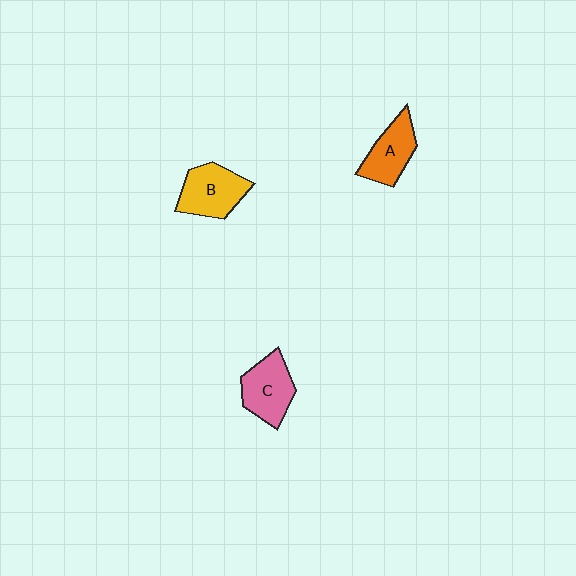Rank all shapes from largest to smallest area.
From largest to smallest: B (yellow), C (pink), A (orange).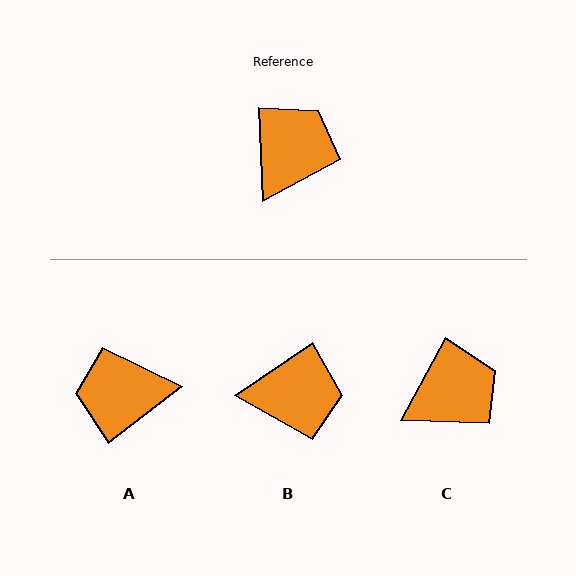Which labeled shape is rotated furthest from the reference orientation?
A, about 126 degrees away.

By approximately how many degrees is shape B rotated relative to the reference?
Approximately 58 degrees clockwise.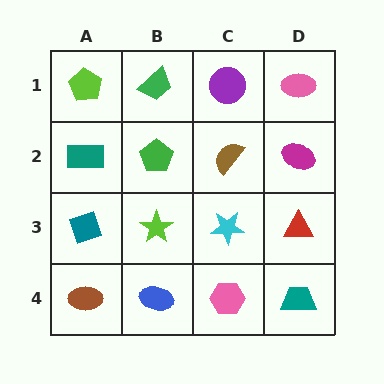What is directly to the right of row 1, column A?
A green trapezoid.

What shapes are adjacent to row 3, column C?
A brown semicircle (row 2, column C), a pink hexagon (row 4, column C), a lime star (row 3, column B), a red triangle (row 3, column D).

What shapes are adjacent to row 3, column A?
A teal rectangle (row 2, column A), a brown ellipse (row 4, column A), a lime star (row 3, column B).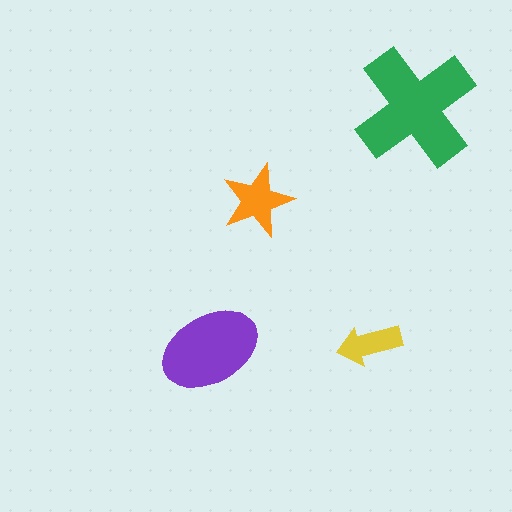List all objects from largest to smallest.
The green cross, the purple ellipse, the orange star, the yellow arrow.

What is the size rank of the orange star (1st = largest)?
3rd.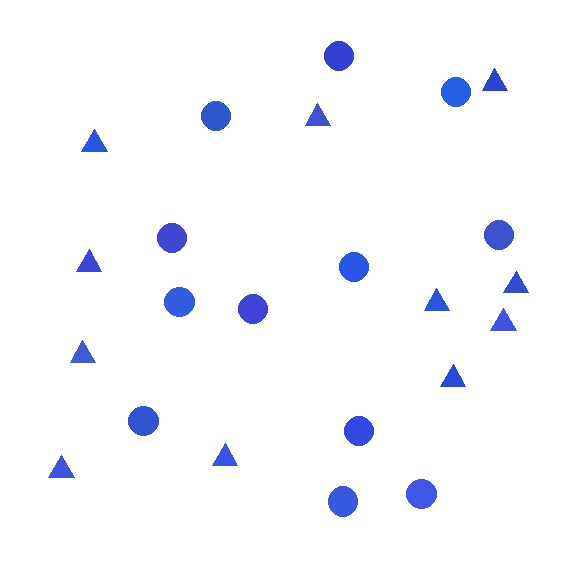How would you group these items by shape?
There are 2 groups: one group of circles (12) and one group of triangles (11).